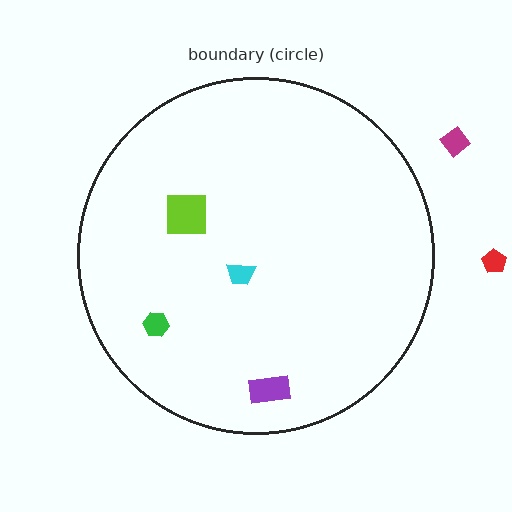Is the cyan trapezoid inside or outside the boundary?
Inside.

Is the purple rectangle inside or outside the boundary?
Inside.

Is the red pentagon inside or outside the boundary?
Outside.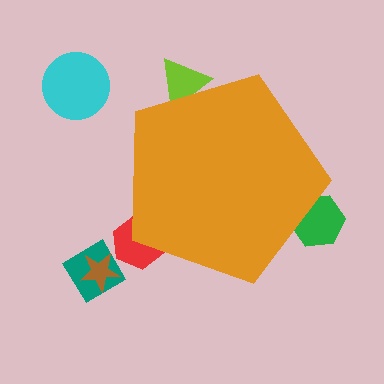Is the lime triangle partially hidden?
Yes, the lime triangle is partially hidden behind the orange pentagon.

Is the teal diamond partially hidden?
No, the teal diamond is fully visible.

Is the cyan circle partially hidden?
No, the cyan circle is fully visible.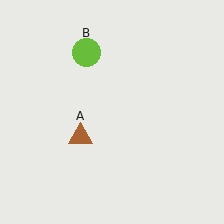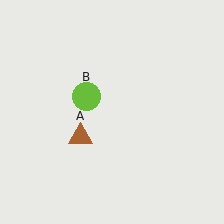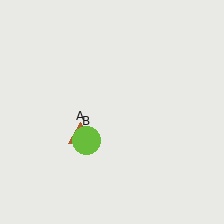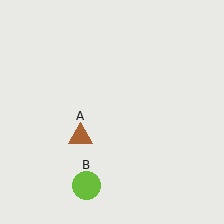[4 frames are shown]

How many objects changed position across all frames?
1 object changed position: lime circle (object B).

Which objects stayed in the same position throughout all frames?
Brown triangle (object A) remained stationary.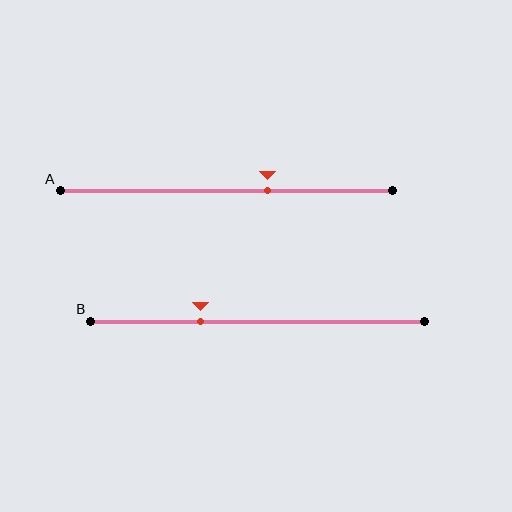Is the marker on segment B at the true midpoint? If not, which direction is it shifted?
No, the marker on segment B is shifted to the left by about 17% of the segment length.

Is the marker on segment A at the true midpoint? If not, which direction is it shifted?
No, the marker on segment A is shifted to the right by about 12% of the segment length.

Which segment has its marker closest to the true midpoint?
Segment A has its marker closest to the true midpoint.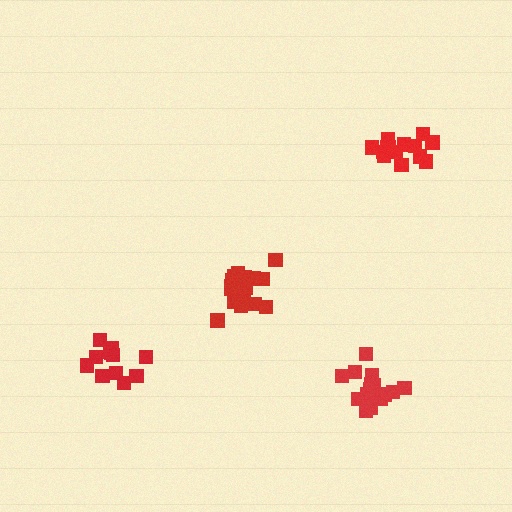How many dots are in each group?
Group 1: 12 dots, Group 2: 18 dots, Group 3: 14 dots, Group 4: 16 dots (60 total).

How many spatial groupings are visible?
There are 4 spatial groupings.